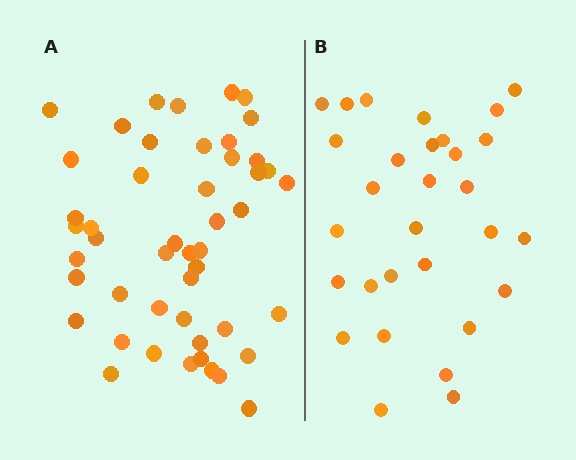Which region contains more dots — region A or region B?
Region A (the left region) has more dots.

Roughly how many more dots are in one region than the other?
Region A has approximately 20 more dots than region B.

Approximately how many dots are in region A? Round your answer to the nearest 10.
About 50 dots. (The exact count is 48, which rounds to 50.)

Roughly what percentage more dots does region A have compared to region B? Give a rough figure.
About 60% more.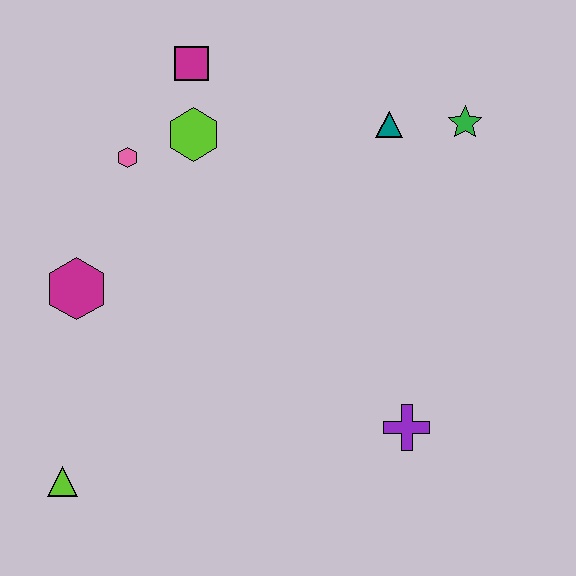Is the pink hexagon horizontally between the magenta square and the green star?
No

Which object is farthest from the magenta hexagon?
The green star is farthest from the magenta hexagon.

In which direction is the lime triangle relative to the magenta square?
The lime triangle is below the magenta square.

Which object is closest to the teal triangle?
The green star is closest to the teal triangle.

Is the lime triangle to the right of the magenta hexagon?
No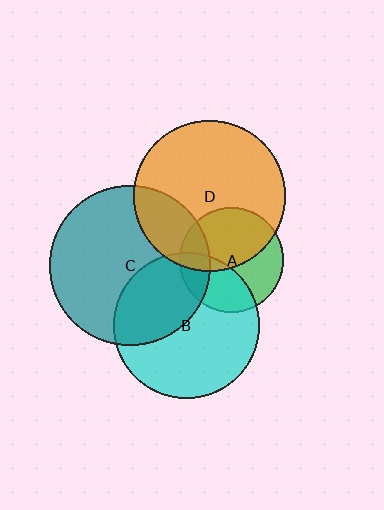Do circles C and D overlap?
Yes.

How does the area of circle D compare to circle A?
Approximately 2.1 times.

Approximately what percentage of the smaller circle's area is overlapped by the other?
Approximately 20%.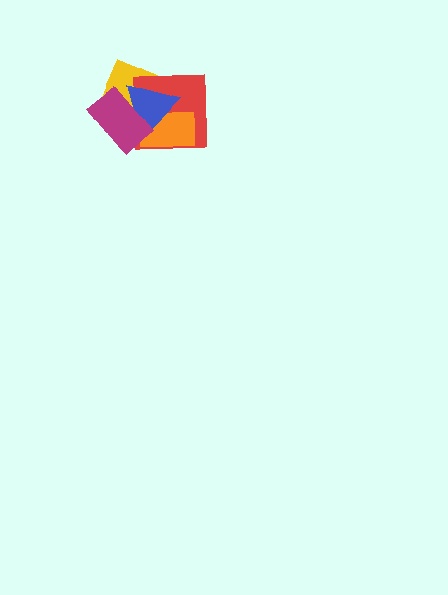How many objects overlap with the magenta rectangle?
4 objects overlap with the magenta rectangle.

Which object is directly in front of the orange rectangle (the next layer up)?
The blue triangle is directly in front of the orange rectangle.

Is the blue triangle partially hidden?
Yes, it is partially covered by another shape.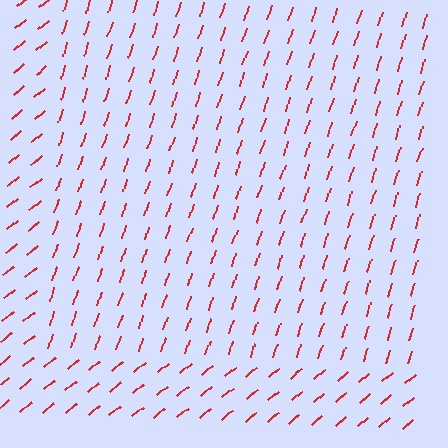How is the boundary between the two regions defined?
The boundary is defined purely by a change in line orientation (approximately 32 degrees difference). All lines are the same color and thickness.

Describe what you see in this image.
The image is filled with small red line segments. A rectangle region in the image has lines oriented differently from the surrounding lines, creating a visible texture boundary.